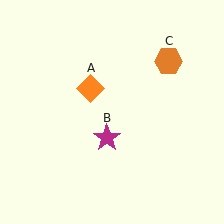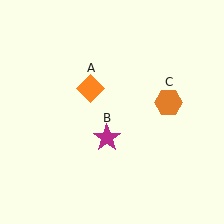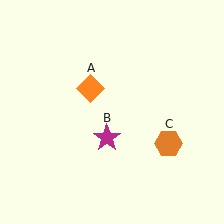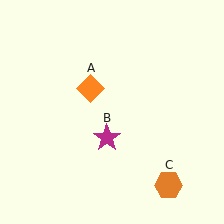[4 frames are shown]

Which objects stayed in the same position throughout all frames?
Orange diamond (object A) and magenta star (object B) remained stationary.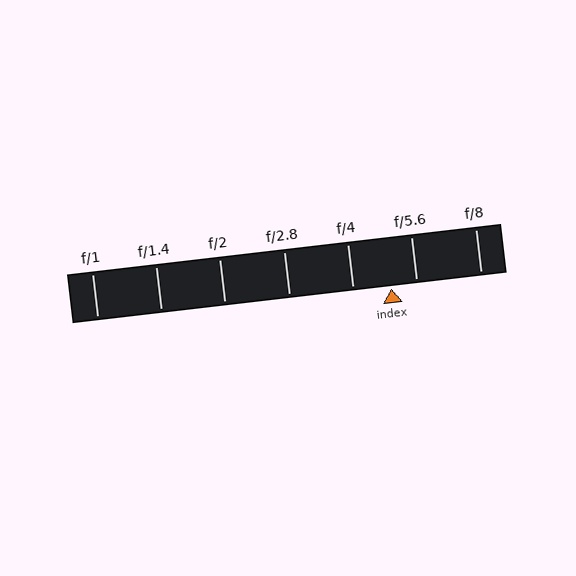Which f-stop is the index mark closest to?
The index mark is closest to f/5.6.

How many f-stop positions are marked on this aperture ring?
There are 7 f-stop positions marked.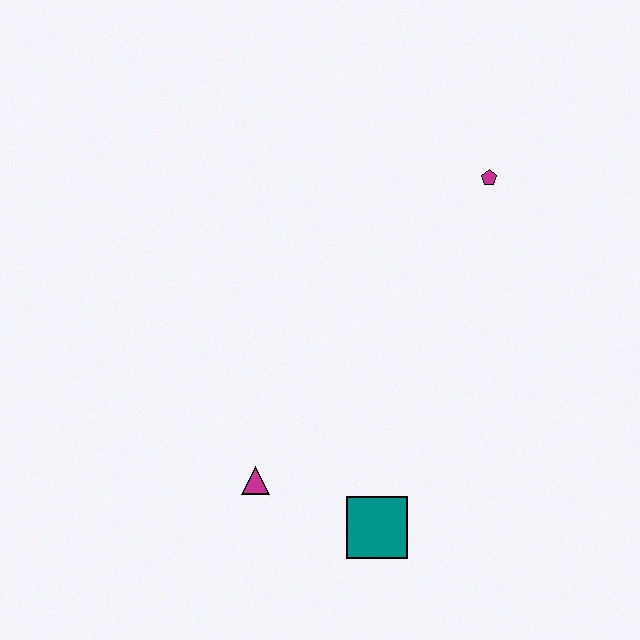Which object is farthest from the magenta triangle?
The magenta pentagon is farthest from the magenta triangle.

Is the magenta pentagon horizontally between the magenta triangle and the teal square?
No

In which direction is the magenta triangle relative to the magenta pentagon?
The magenta triangle is below the magenta pentagon.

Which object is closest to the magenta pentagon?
The teal square is closest to the magenta pentagon.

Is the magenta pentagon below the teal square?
No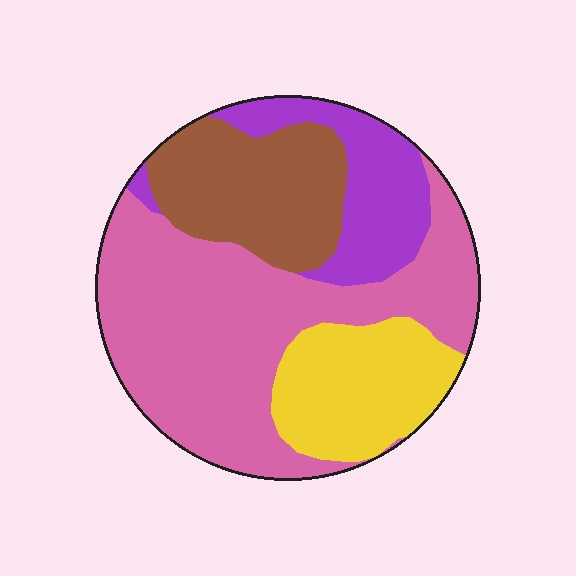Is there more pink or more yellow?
Pink.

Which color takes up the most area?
Pink, at roughly 45%.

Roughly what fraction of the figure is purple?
Purple takes up about one sixth (1/6) of the figure.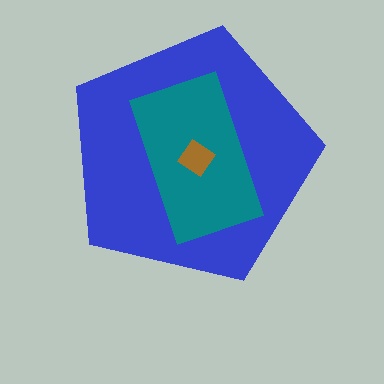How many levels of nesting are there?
3.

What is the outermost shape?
The blue pentagon.